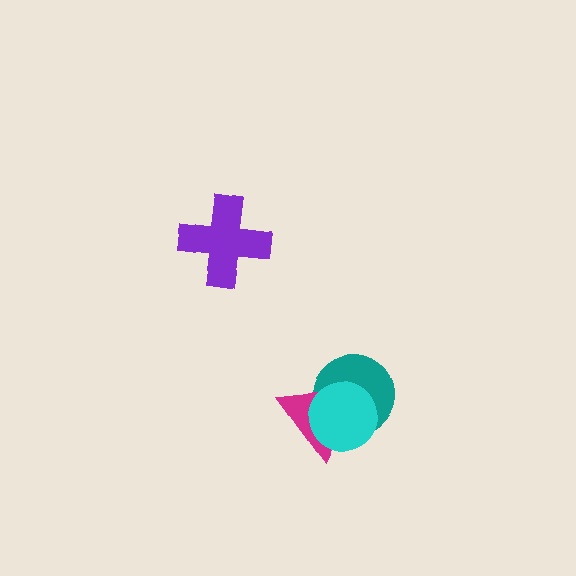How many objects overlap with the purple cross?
0 objects overlap with the purple cross.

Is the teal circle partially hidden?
Yes, it is partially covered by another shape.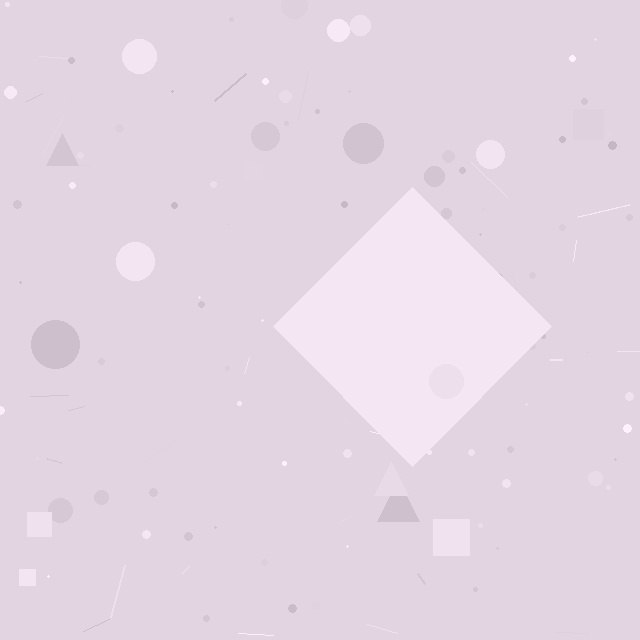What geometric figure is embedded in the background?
A diamond is embedded in the background.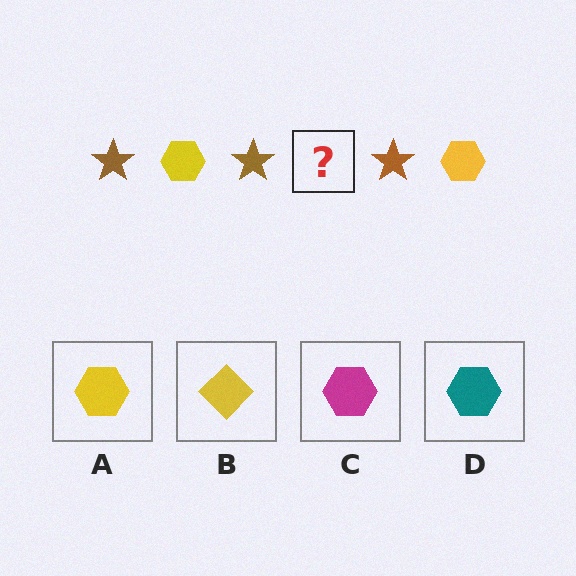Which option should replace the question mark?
Option A.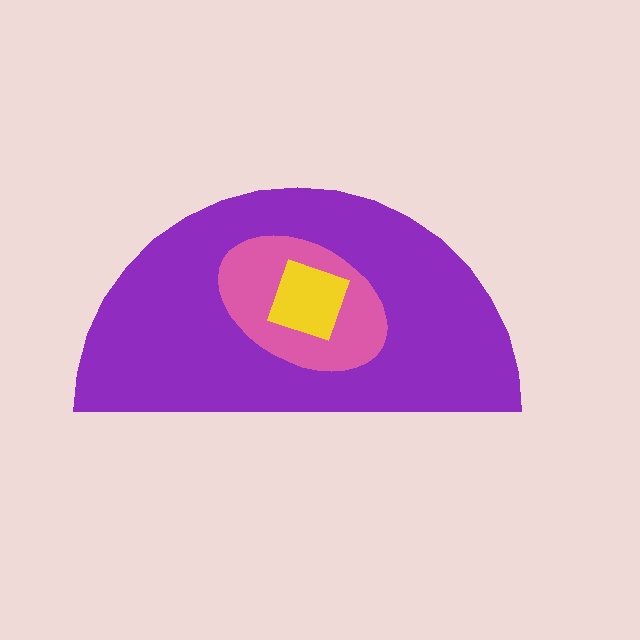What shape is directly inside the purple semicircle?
The pink ellipse.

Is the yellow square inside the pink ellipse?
Yes.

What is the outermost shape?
The purple semicircle.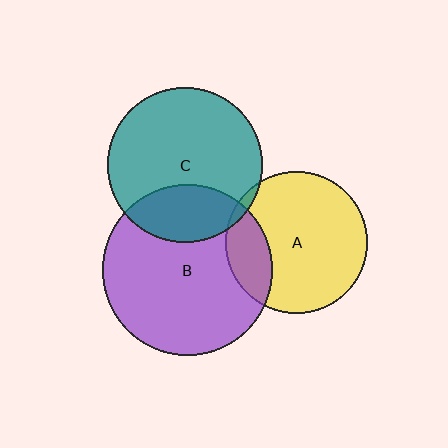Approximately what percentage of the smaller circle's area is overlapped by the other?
Approximately 20%.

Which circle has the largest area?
Circle B (purple).